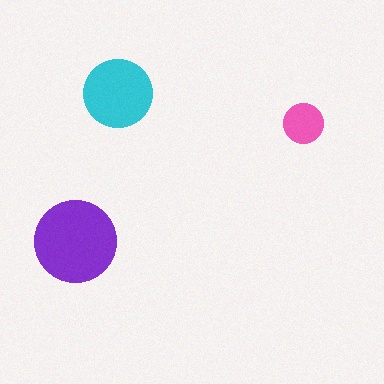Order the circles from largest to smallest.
the purple one, the cyan one, the pink one.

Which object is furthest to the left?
The purple circle is leftmost.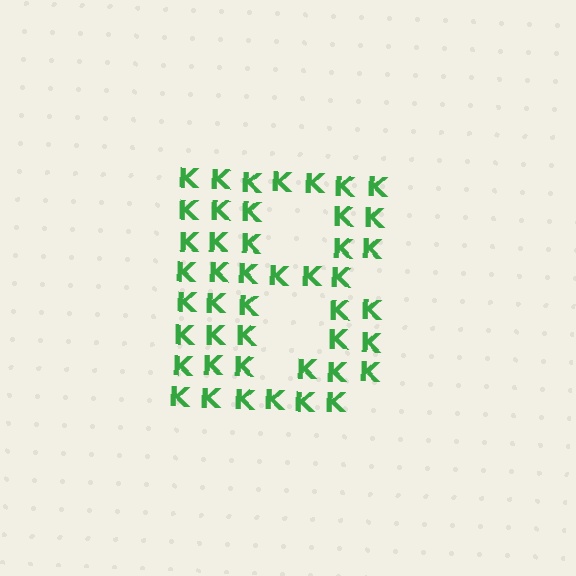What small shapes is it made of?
It is made of small letter K's.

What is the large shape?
The large shape is the letter B.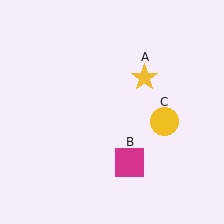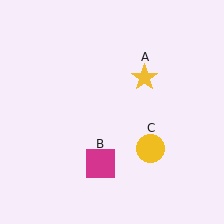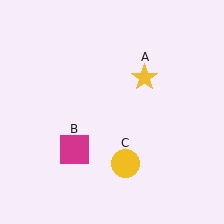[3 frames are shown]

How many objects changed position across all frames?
2 objects changed position: magenta square (object B), yellow circle (object C).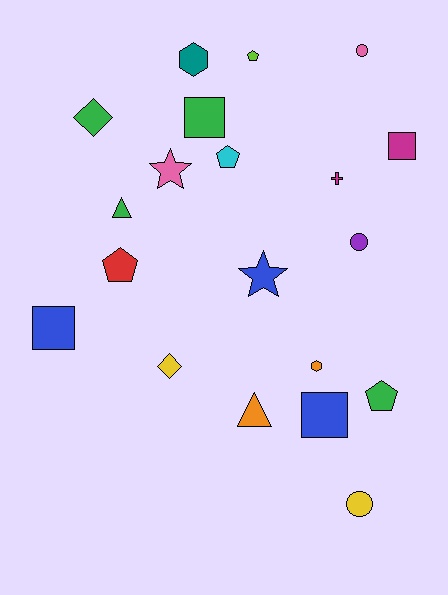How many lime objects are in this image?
There is 1 lime object.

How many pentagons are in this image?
There are 4 pentagons.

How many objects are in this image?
There are 20 objects.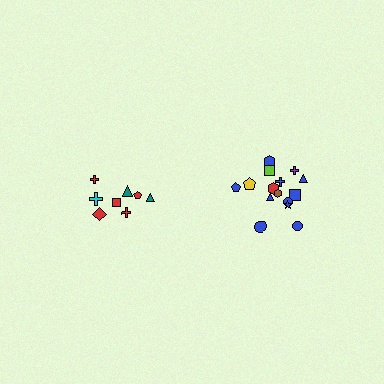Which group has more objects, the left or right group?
The right group.